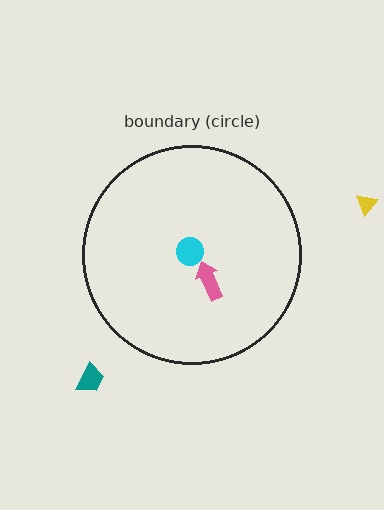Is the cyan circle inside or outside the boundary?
Inside.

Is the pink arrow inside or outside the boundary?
Inside.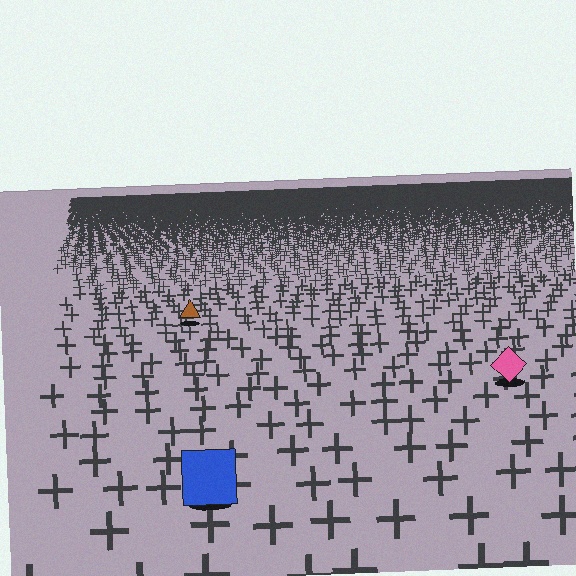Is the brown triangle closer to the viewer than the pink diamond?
No. The pink diamond is closer — you can tell from the texture gradient: the ground texture is coarser near it.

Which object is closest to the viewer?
The blue square is closest. The texture marks near it are larger and more spread out.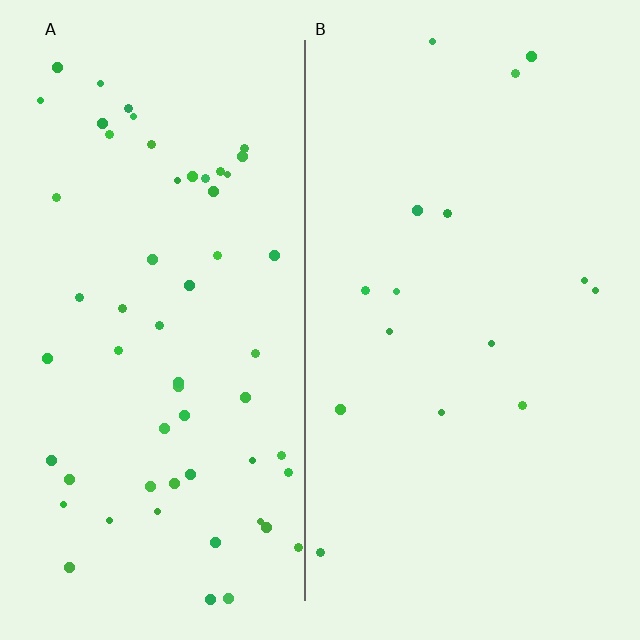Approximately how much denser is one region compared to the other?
Approximately 3.7× — region A over region B.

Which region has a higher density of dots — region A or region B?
A (the left).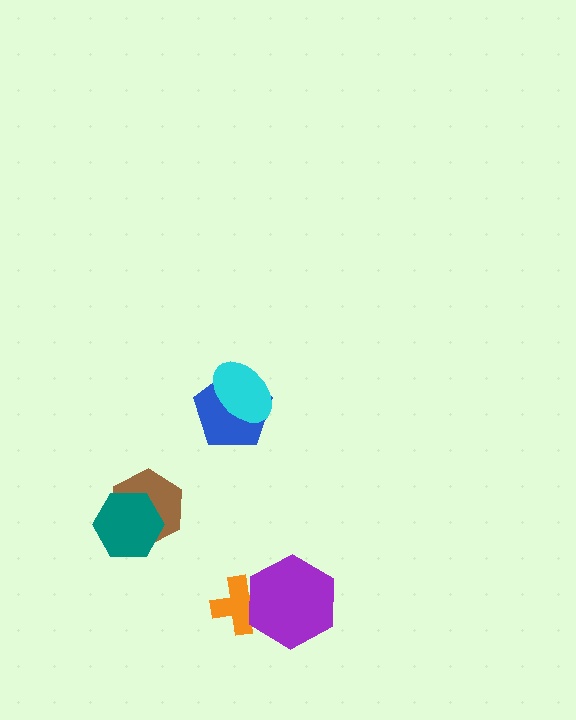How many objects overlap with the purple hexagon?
1 object overlaps with the purple hexagon.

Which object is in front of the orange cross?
The purple hexagon is in front of the orange cross.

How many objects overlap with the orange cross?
1 object overlaps with the orange cross.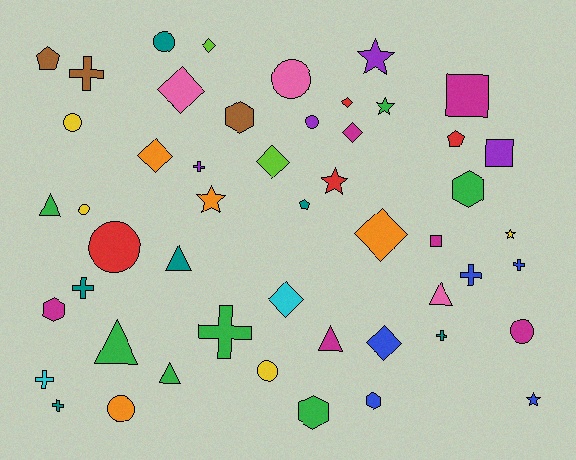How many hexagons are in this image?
There are 5 hexagons.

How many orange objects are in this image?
There are 4 orange objects.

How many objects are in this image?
There are 50 objects.